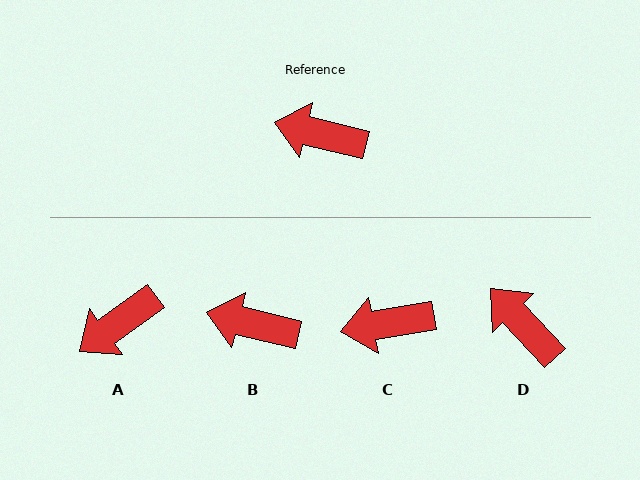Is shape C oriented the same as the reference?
No, it is off by about 23 degrees.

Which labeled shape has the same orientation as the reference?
B.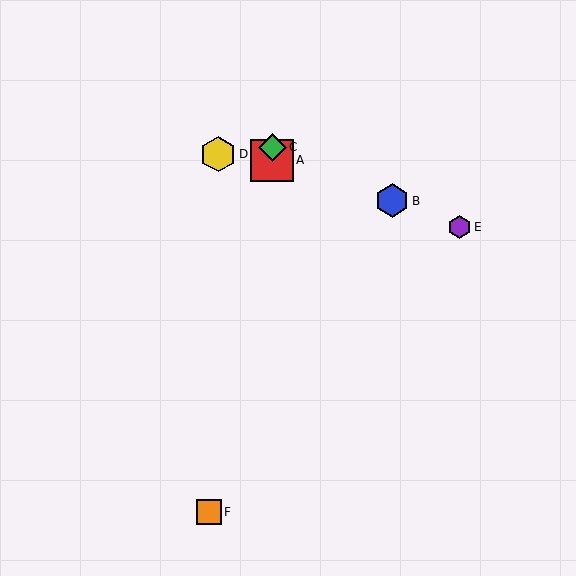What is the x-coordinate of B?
Object B is at x≈392.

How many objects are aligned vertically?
2 objects (A, C) are aligned vertically.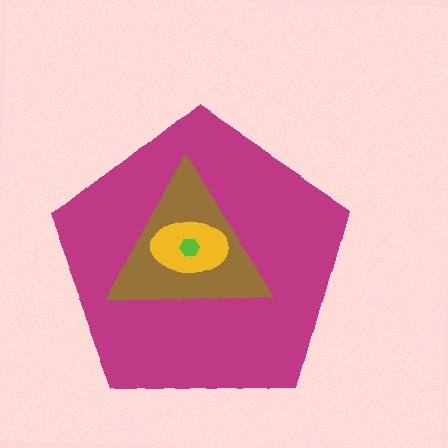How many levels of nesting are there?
4.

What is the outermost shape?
The magenta pentagon.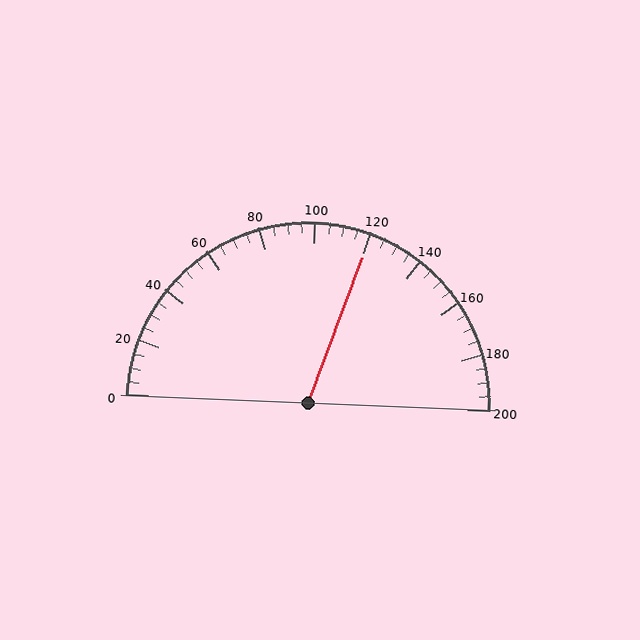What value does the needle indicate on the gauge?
The needle indicates approximately 120.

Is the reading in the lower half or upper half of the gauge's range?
The reading is in the upper half of the range (0 to 200).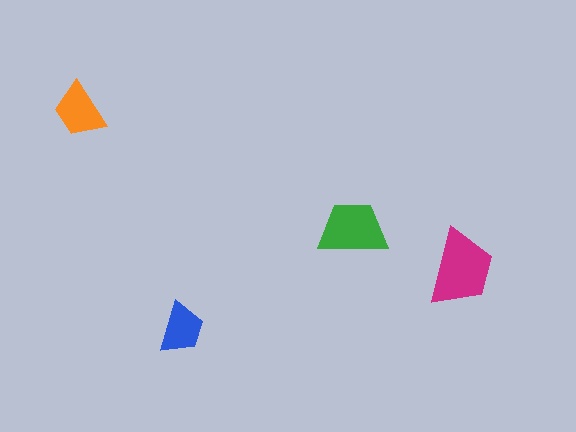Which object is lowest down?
The blue trapezoid is bottommost.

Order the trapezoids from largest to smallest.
the magenta one, the green one, the orange one, the blue one.